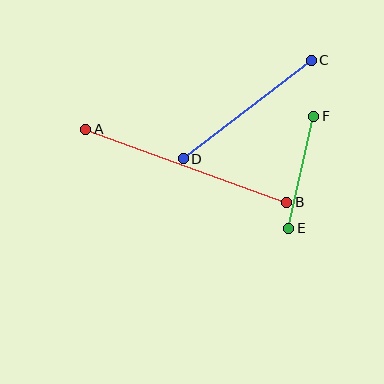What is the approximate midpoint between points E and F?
The midpoint is at approximately (301, 172) pixels.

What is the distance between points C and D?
The distance is approximately 162 pixels.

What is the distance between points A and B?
The distance is approximately 214 pixels.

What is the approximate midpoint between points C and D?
The midpoint is at approximately (247, 109) pixels.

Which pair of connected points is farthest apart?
Points A and B are farthest apart.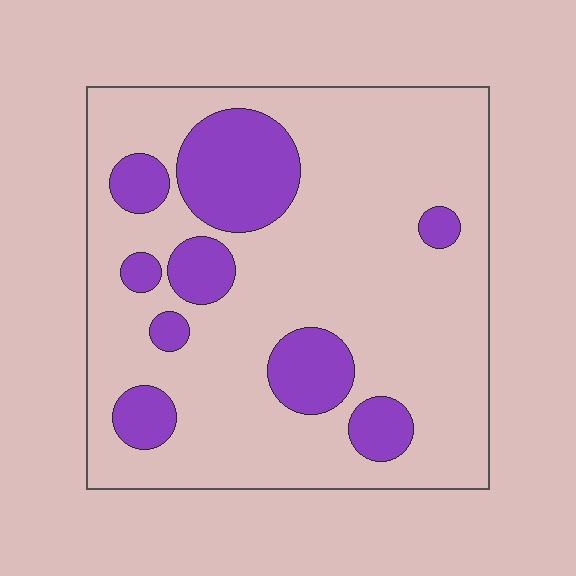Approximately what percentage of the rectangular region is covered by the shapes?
Approximately 20%.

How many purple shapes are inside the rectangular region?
9.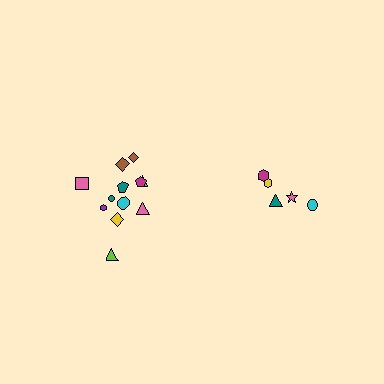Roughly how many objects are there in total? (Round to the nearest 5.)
Roughly 15 objects in total.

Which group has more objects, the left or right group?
The left group.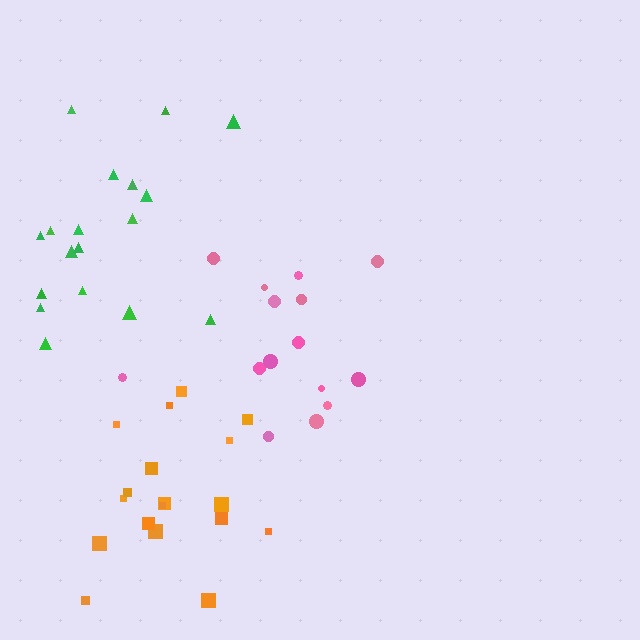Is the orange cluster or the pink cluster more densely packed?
Orange.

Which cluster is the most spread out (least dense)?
Pink.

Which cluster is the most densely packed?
Orange.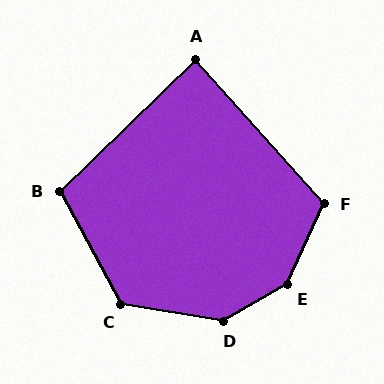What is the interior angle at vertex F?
Approximately 114 degrees (obtuse).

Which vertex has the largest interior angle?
E, at approximately 144 degrees.